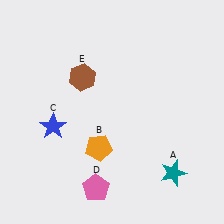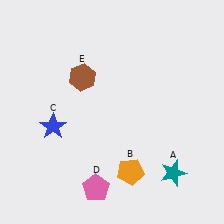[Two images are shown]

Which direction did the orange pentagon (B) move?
The orange pentagon (B) moved right.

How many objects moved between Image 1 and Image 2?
1 object moved between the two images.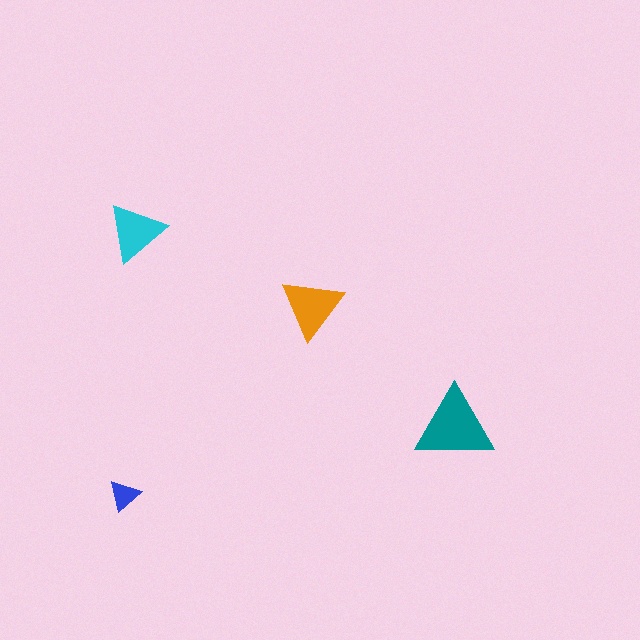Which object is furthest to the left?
The blue triangle is leftmost.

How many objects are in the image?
There are 4 objects in the image.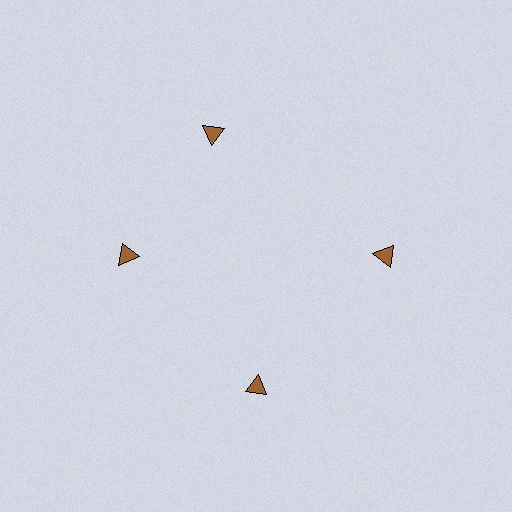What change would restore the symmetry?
The symmetry would be restored by rotating it back into even spacing with its neighbors so that all 4 triangles sit at equal angles and equal distance from the center.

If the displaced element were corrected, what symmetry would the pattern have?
It would have 4-fold rotational symmetry — the pattern would map onto itself every 90 degrees.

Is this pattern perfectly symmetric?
No. The 4 brown triangles are arranged in a ring, but one element near the 12 o'clock position is rotated out of alignment along the ring, breaking the 4-fold rotational symmetry.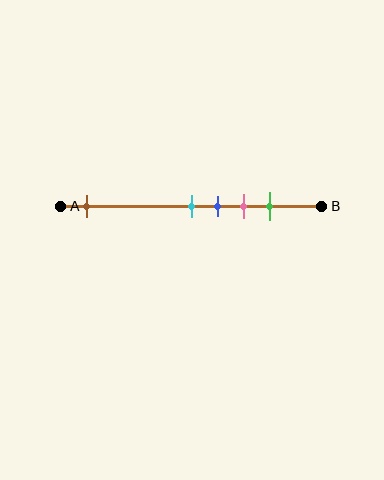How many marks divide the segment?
There are 5 marks dividing the segment.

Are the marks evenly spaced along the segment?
No, the marks are not evenly spaced.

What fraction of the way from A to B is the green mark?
The green mark is approximately 80% (0.8) of the way from A to B.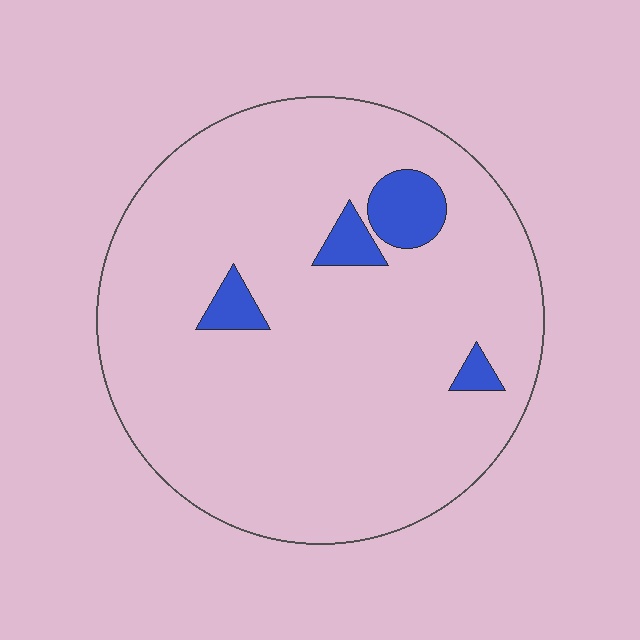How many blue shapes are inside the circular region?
4.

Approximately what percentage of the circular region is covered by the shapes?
Approximately 5%.